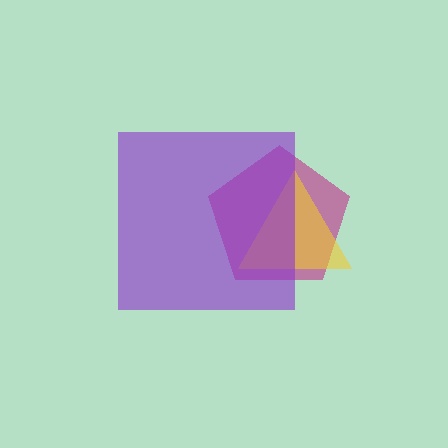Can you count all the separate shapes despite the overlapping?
Yes, there are 3 separate shapes.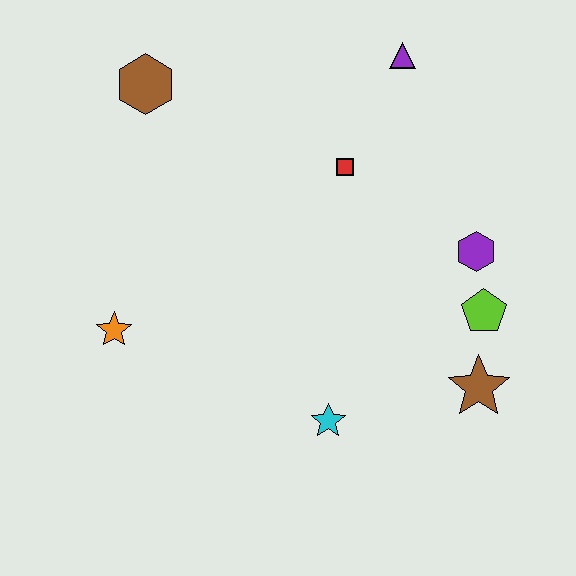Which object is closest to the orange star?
The cyan star is closest to the orange star.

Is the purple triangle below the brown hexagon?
No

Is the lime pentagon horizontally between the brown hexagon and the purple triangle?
No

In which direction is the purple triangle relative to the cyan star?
The purple triangle is above the cyan star.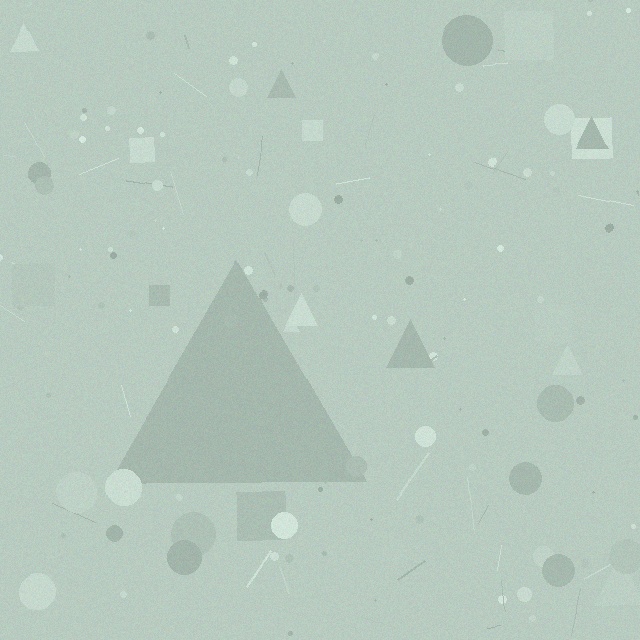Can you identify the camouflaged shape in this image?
The camouflaged shape is a triangle.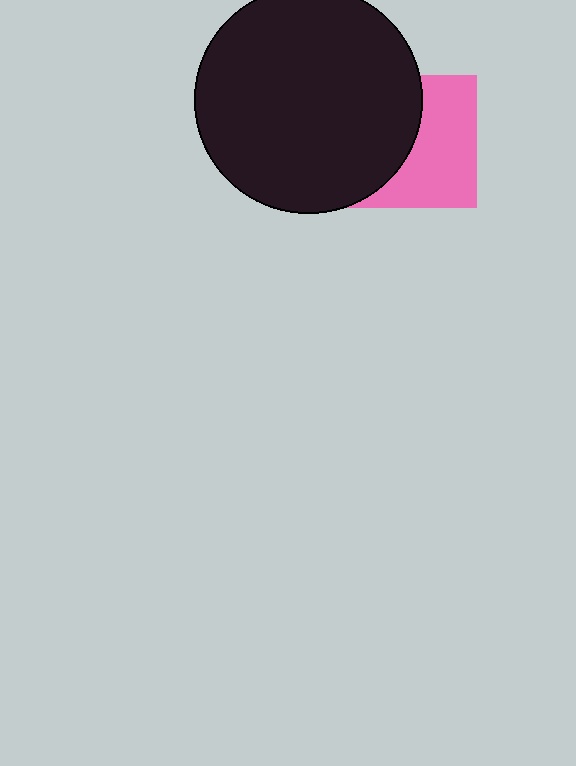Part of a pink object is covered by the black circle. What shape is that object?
It is a square.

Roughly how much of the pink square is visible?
About half of it is visible (roughly 53%).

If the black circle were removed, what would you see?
You would see the complete pink square.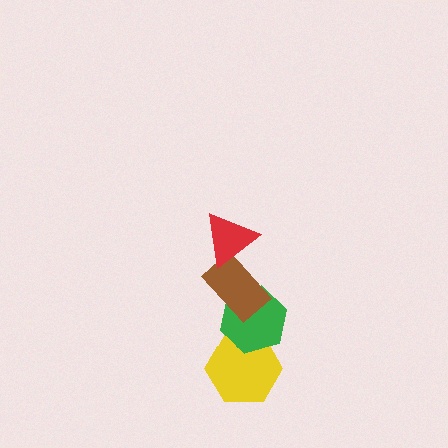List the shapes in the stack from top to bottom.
From top to bottom: the red triangle, the brown rectangle, the green hexagon, the yellow hexagon.